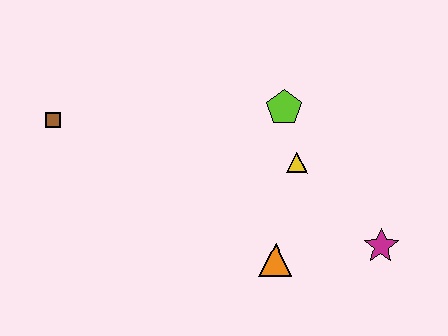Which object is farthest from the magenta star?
The brown square is farthest from the magenta star.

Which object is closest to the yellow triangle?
The lime pentagon is closest to the yellow triangle.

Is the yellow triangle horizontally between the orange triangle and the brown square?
No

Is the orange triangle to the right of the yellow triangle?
No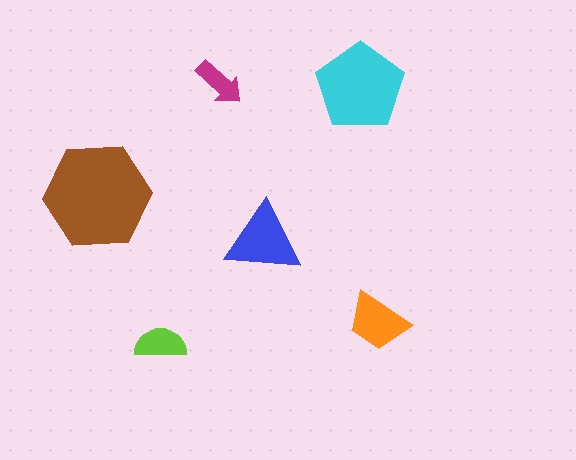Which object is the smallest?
The magenta arrow.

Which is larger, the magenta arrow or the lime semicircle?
The lime semicircle.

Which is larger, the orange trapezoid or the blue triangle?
The blue triangle.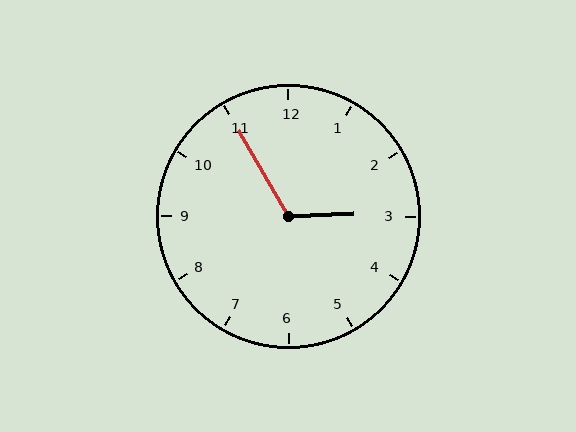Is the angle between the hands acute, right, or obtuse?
It is obtuse.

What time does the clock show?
2:55.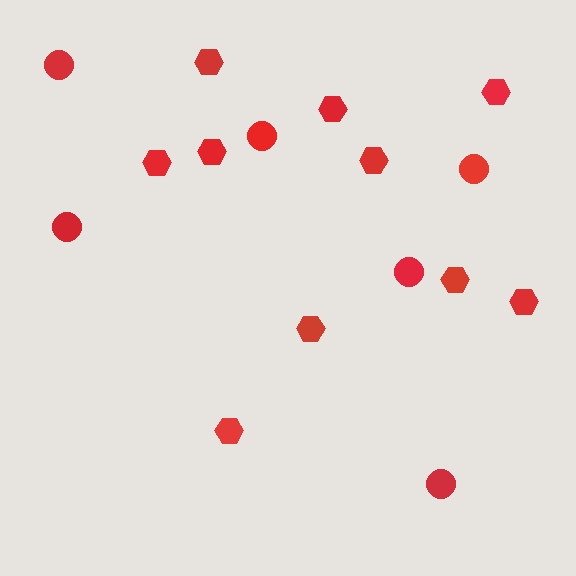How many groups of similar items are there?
There are 2 groups: one group of hexagons (10) and one group of circles (6).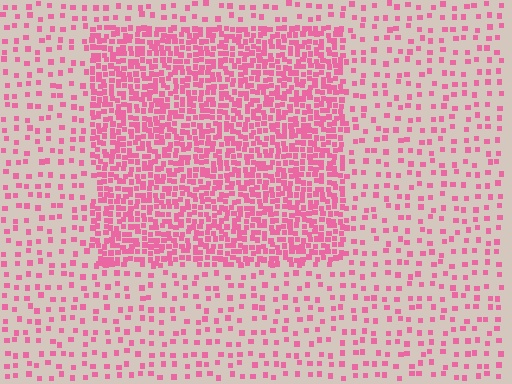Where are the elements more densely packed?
The elements are more densely packed inside the rectangle boundary.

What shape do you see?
I see a rectangle.